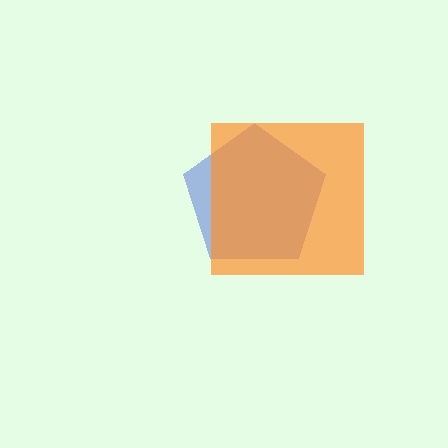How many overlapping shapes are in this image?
There are 2 overlapping shapes in the image.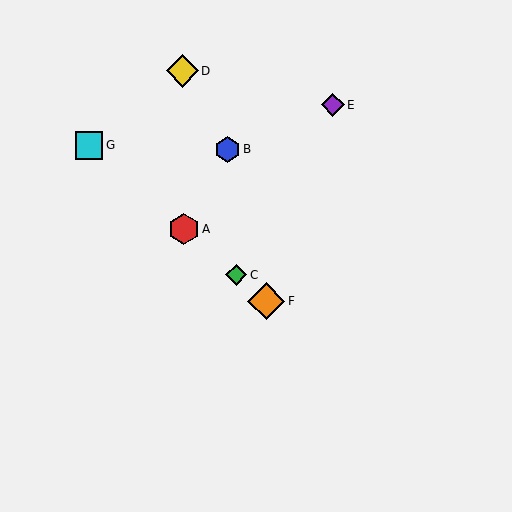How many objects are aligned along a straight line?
4 objects (A, C, F, G) are aligned along a straight line.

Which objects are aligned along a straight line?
Objects A, C, F, G are aligned along a straight line.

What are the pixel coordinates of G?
Object G is at (89, 145).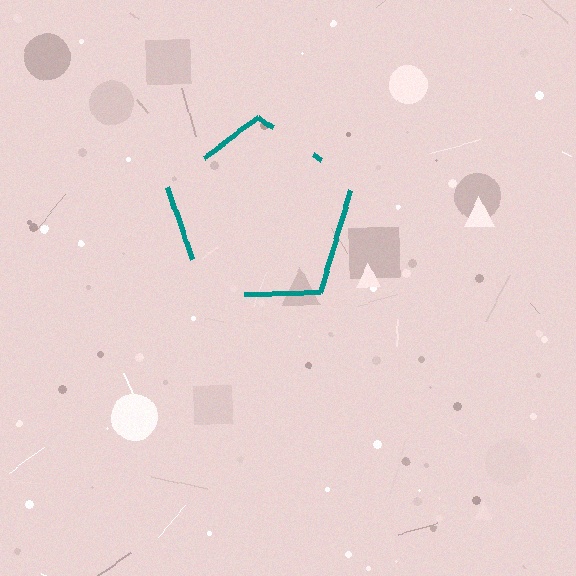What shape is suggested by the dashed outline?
The dashed outline suggests a pentagon.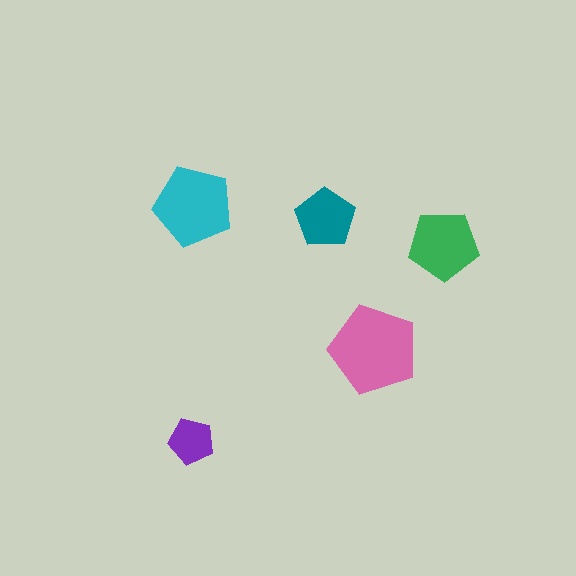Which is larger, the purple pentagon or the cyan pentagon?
The cyan one.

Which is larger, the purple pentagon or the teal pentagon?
The teal one.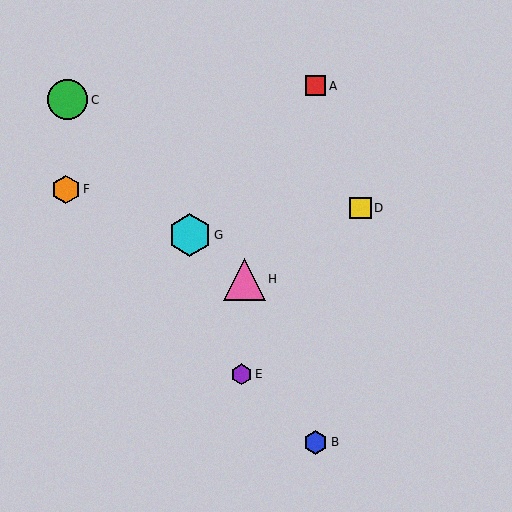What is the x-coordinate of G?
Object G is at x≈190.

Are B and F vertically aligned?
No, B is at x≈316 and F is at x≈66.